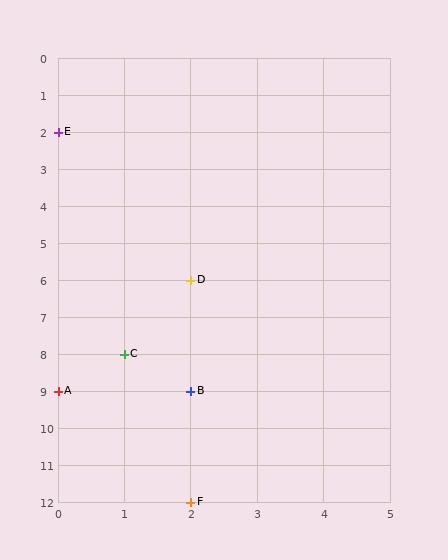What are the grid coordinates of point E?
Point E is at grid coordinates (0, 2).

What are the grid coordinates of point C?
Point C is at grid coordinates (1, 8).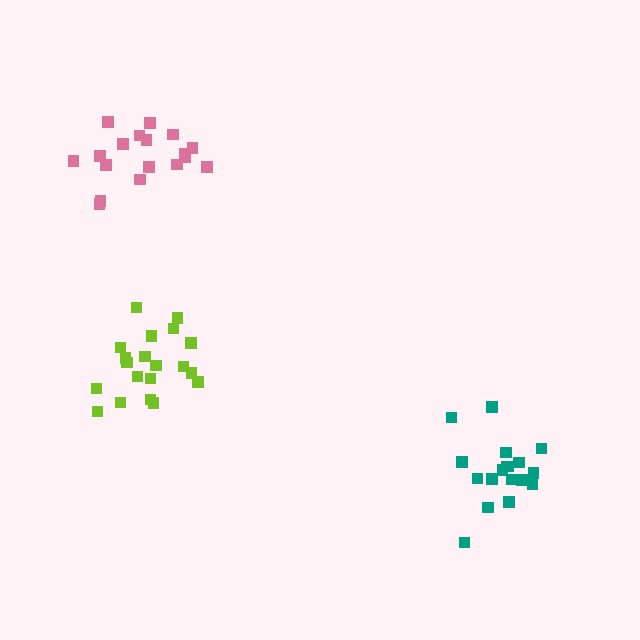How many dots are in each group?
Group 1: 20 dots, Group 2: 18 dots, Group 3: 19 dots (57 total).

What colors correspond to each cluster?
The clusters are colored: lime, teal, pink.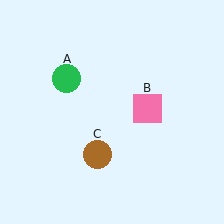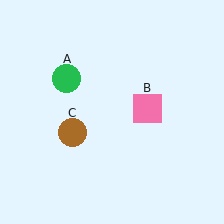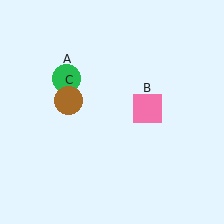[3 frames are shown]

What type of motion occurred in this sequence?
The brown circle (object C) rotated clockwise around the center of the scene.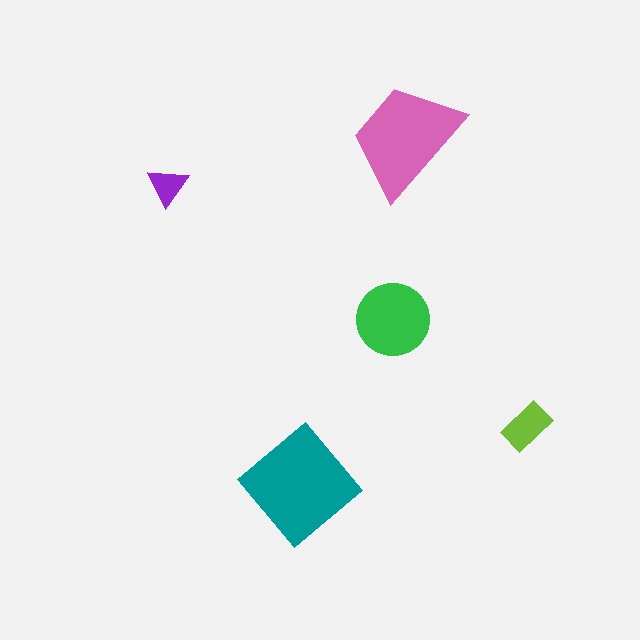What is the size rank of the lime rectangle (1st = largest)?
4th.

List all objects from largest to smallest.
The teal diamond, the pink trapezoid, the green circle, the lime rectangle, the purple triangle.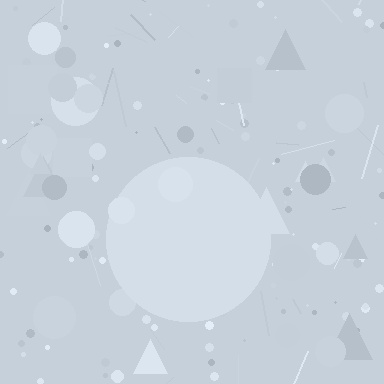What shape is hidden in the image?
A circle is hidden in the image.